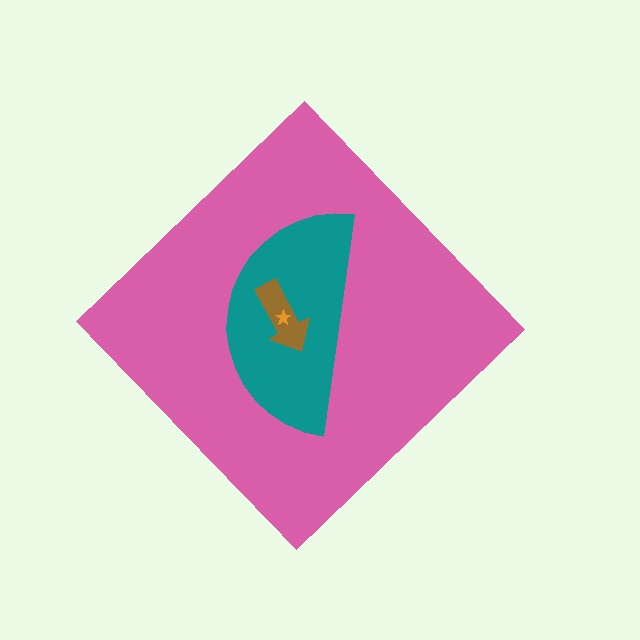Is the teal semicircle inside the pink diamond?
Yes.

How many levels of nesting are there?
4.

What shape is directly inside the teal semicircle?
The brown arrow.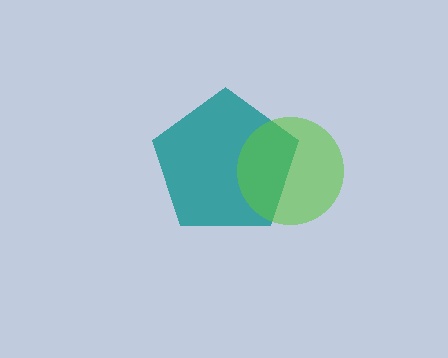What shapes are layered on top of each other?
The layered shapes are: a teal pentagon, a lime circle.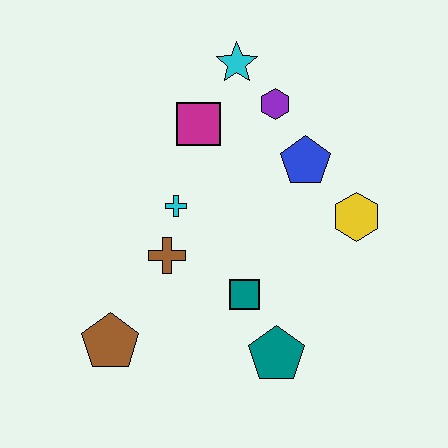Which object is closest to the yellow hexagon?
The blue pentagon is closest to the yellow hexagon.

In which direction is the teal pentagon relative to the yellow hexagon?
The teal pentagon is below the yellow hexagon.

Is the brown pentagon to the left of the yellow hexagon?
Yes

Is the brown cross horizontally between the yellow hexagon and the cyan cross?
No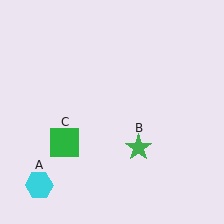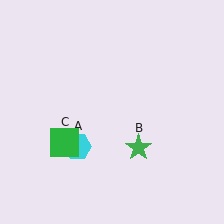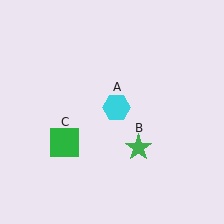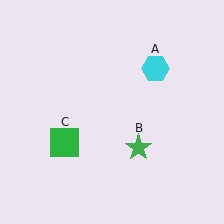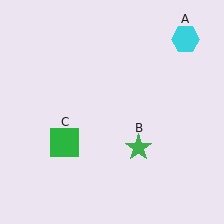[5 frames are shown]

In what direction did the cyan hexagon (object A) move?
The cyan hexagon (object A) moved up and to the right.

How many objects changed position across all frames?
1 object changed position: cyan hexagon (object A).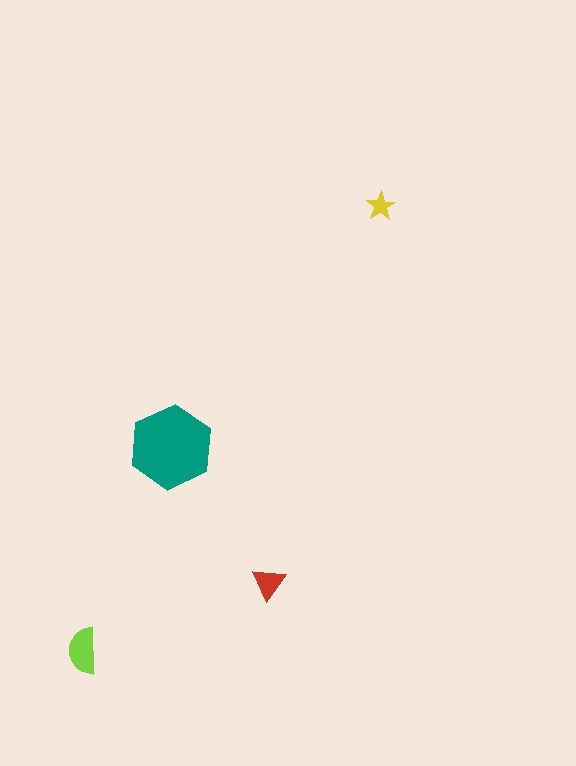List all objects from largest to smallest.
The teal hexagon, the lime semicircle, the red triangle, the yellow star.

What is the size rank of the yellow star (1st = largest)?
4th.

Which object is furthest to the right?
The yellow star is rightmost.